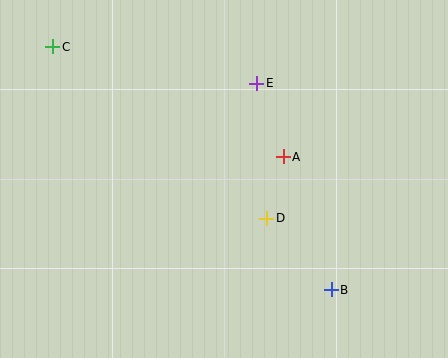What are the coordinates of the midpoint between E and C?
The midpoint between E and C is at (155, 65).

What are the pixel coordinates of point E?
Point E is at (257, 83).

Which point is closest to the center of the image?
Point D at (267, 218) is closest to the center.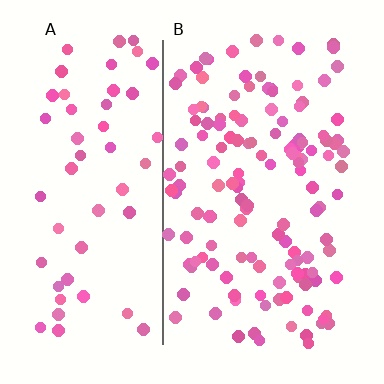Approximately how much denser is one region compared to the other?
Approximately 2.5× — region B over region A.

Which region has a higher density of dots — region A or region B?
B (the right).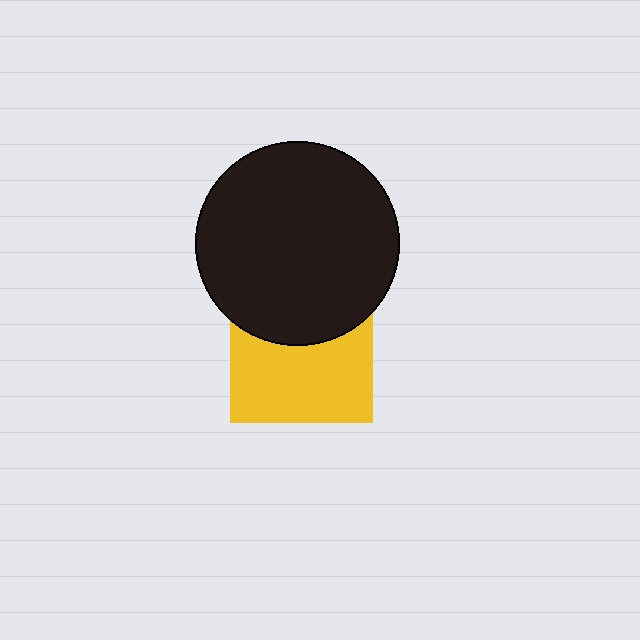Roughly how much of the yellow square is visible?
About half of it is visible (roughly 60%).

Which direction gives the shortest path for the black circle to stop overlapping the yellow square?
Moving up gives the shortest separation.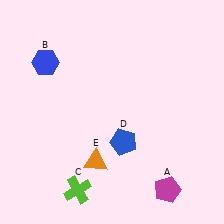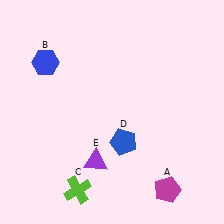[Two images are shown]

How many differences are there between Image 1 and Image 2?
There is 1 difference between the two images.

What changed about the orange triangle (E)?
In Image 1, E is orange. In Image 2, it changed to purple.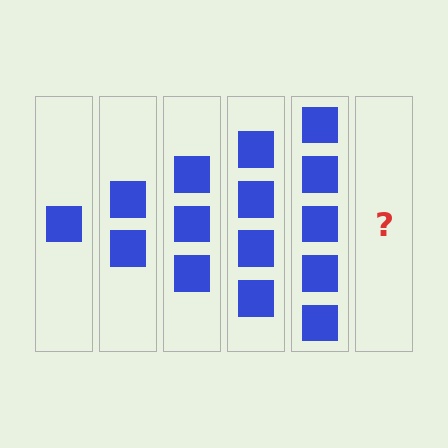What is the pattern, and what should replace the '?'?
The pattern is that each step adds one more square. The '?' should be 6 squares.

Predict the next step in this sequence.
The next step is 6 squares.